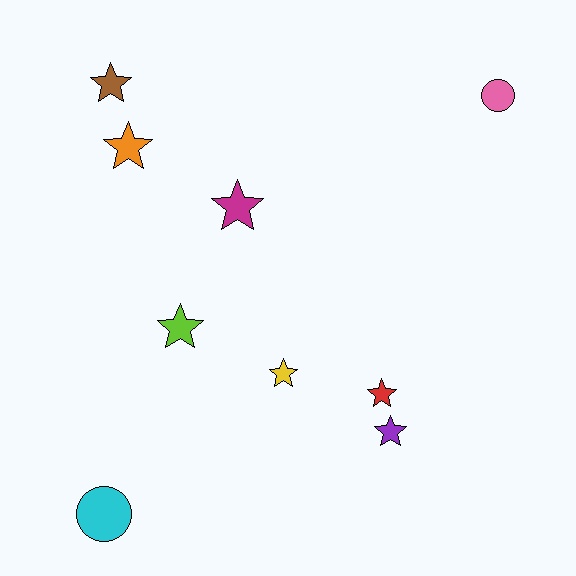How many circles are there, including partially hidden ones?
There are 2 circles.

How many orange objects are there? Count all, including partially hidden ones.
There is 1 orange object.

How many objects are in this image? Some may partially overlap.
There are 9 objects.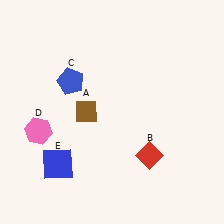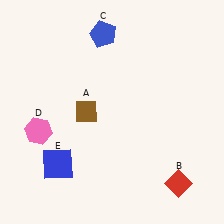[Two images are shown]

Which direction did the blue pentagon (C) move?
The blue pentagon (C) moved up.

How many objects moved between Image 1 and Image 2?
2 objects moved between the two images.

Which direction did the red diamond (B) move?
The red diamond (B) moved right.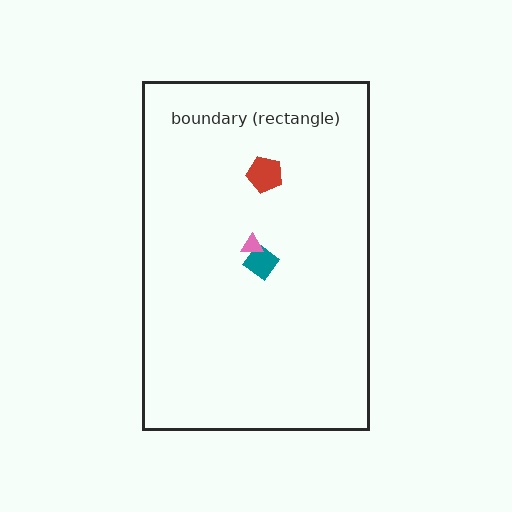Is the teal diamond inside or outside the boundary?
Inside.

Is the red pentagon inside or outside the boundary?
Inside.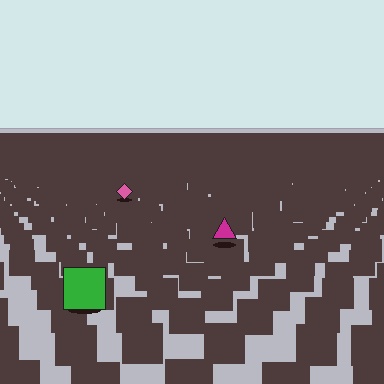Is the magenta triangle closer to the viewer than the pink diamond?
Yes. The magenta triangle is closer — you can tell from the texture gradient: the ground texture is coarser near it.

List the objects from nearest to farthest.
From nearest to farthest: the green square, the magenta triangle, the pink diamond.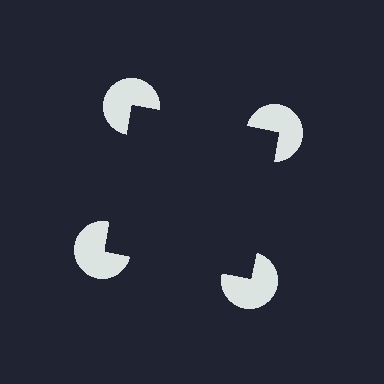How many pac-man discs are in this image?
There are 4 — one at each vertex of the illusory square.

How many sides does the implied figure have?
4 sides.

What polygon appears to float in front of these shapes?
An illusory square — its edges are inferred from the aligned wedge cuts in the pac-man discs, not physically drawn.